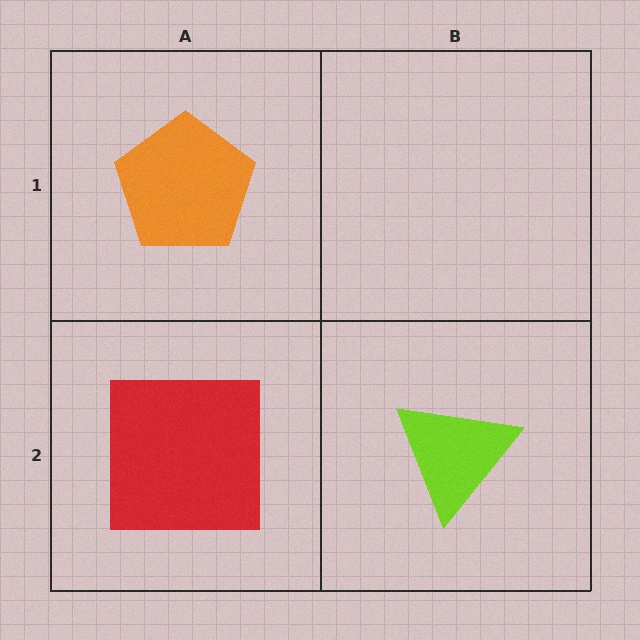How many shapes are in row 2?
2 shapes.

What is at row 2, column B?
A lime triangle.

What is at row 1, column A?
An orange pentagon.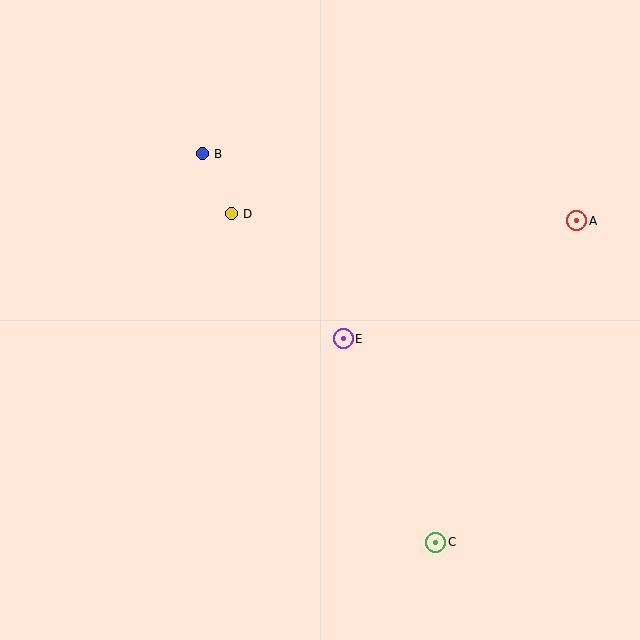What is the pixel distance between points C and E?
The distance between C and E is 223 pixels.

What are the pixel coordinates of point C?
Point C is at (436, 542).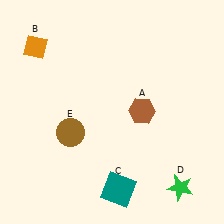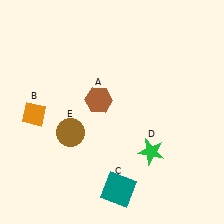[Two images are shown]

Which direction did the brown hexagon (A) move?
The brown hexagon (A) moved left.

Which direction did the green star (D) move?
The green star (D) moved up.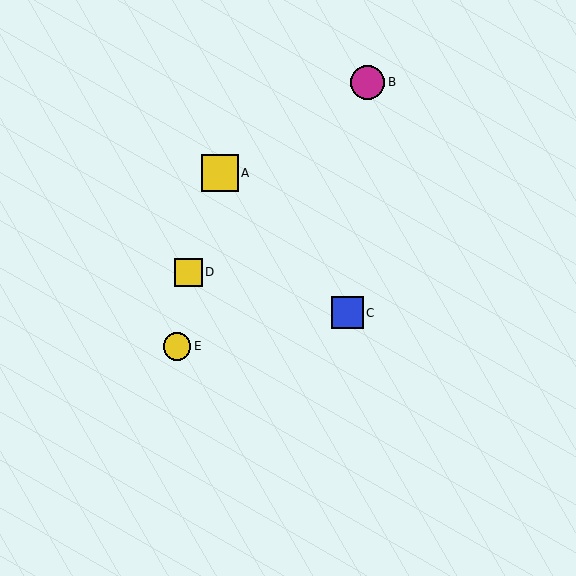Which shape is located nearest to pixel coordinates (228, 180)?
The yellow square (labeled A) at (220, 173) is nearest to that location.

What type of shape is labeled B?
Shape B is a magenta circle.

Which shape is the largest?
The yellow square (labeled A) is the largest.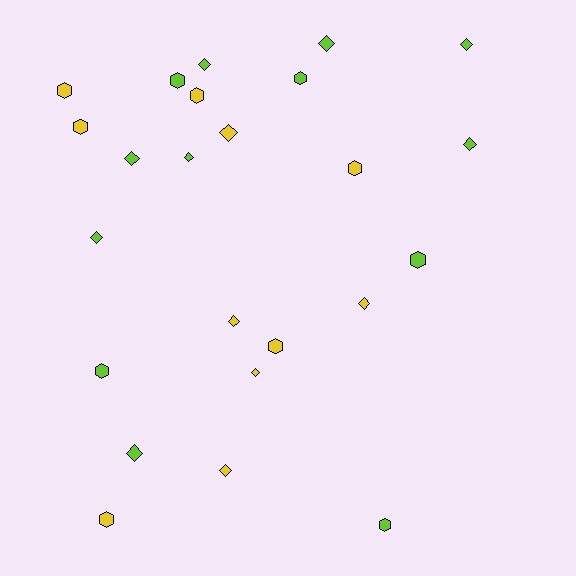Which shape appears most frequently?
Diamond, with 13 objects.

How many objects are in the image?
There are 24 objects.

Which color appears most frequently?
Lime, with 13 objects.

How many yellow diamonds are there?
There are 5 yellow diamonds.